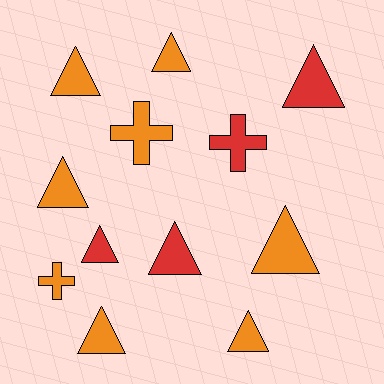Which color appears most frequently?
Orange, with 8 objects.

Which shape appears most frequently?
Triangle, with 9 objects.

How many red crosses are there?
There is 1 red cross.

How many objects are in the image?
There are 12 objects.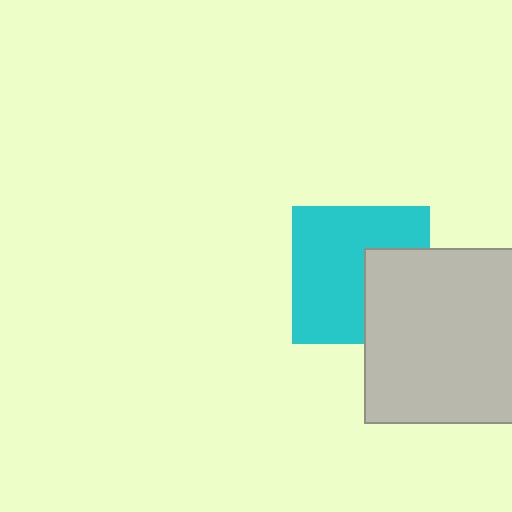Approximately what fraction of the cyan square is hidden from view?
Roughly 33% of the cyan square is hidden behind the light gray square.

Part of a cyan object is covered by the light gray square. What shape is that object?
It is a square.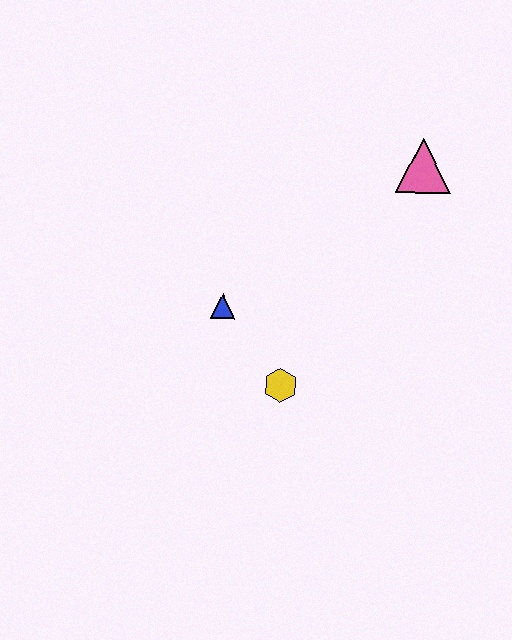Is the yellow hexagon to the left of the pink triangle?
Yes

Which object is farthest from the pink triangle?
The yellow hexagon is farthest from the pink triangle.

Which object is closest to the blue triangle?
The yellow hexagon is closest to the blue triangle.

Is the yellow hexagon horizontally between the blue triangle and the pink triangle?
Yes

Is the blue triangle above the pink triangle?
No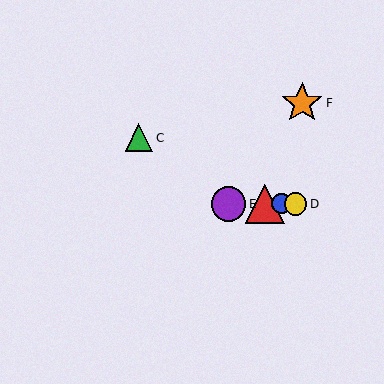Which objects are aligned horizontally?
Objects A, B, D, E are aligned horizontally.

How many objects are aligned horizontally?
4 objects (A, B, D, E) are aligned horizontally.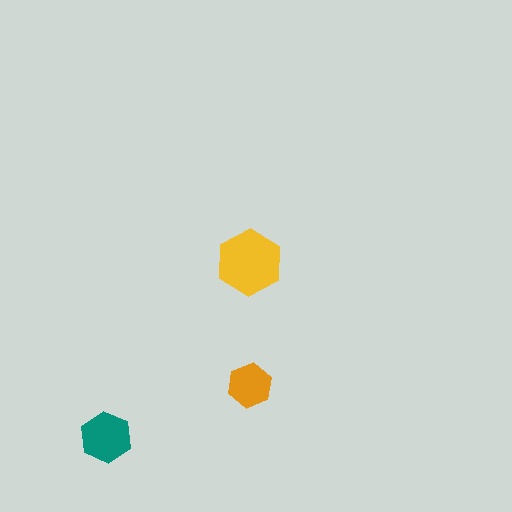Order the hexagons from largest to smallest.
the yellow one, the teal one, the orange one.